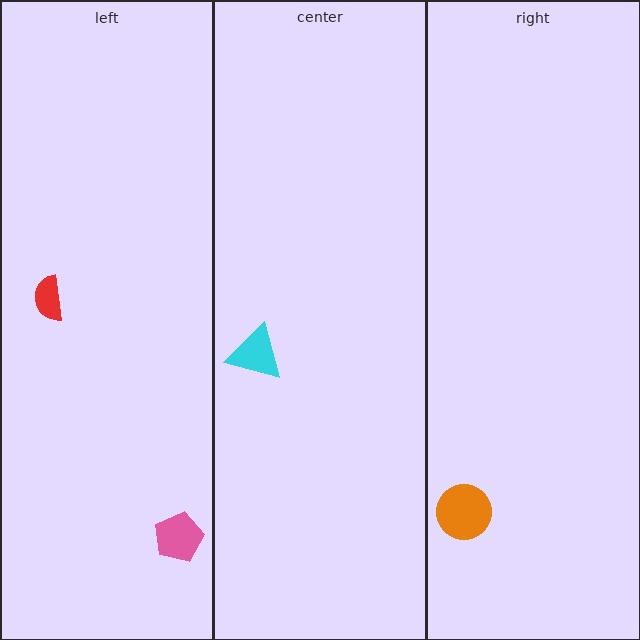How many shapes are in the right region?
1.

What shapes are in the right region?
The orange circle.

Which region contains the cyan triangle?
The center region.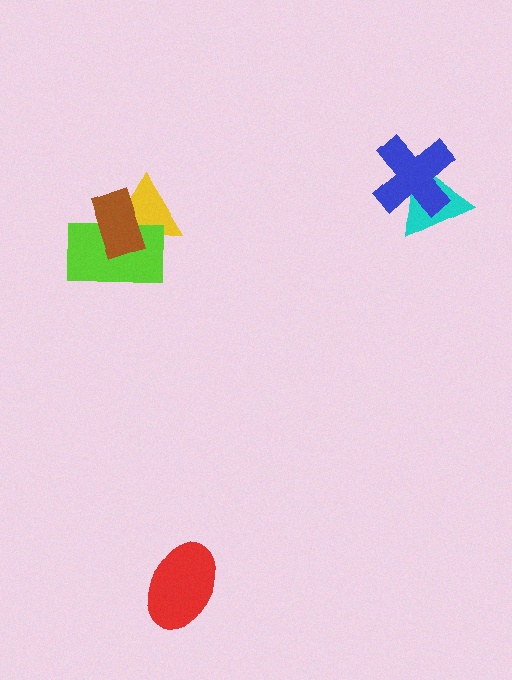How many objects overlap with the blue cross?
1 object overlaps with the blue cross.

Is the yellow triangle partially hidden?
Yes, it is partially covered by another shape.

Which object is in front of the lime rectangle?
The brown rectangle is in front of the lime rectangle.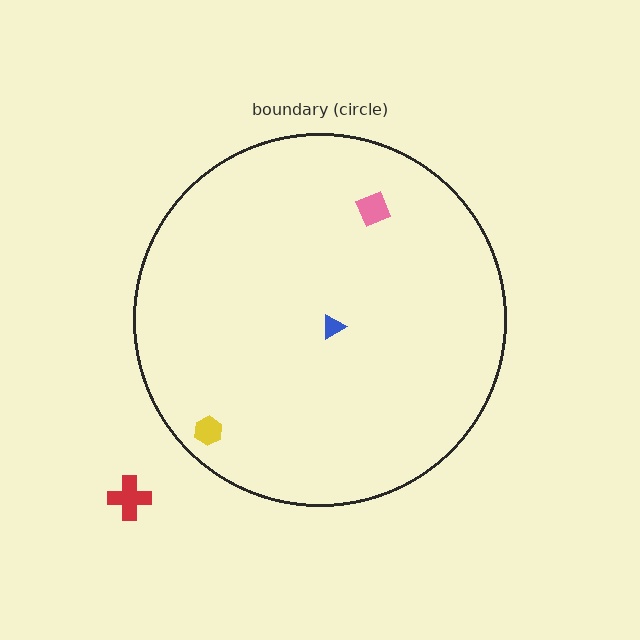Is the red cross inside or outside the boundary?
Outside.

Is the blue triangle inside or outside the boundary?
Inside.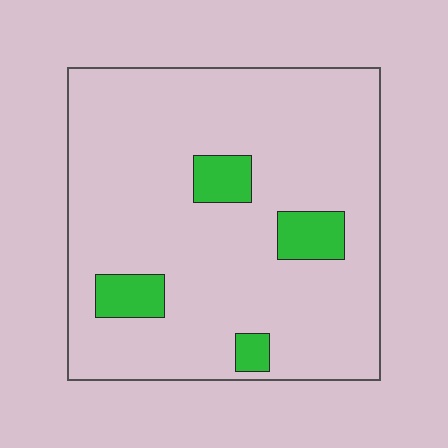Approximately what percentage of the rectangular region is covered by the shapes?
Approximately 10%.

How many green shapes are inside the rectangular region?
4.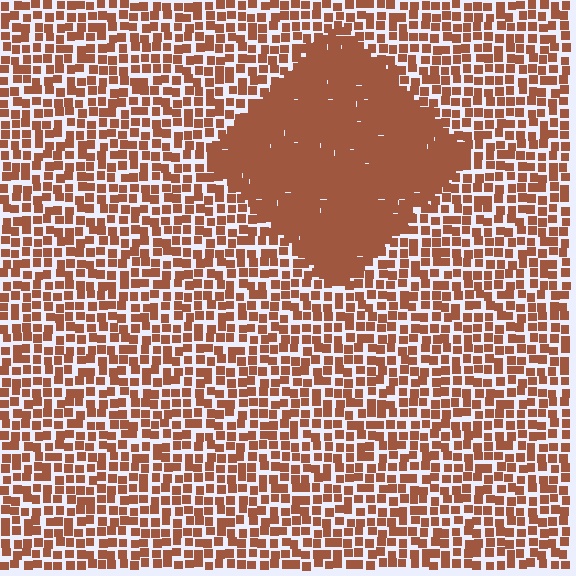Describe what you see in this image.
The image contains small brown elements arranged at two different densities. A diamond-shaped region is visible where the elements are more densely packed than the surrounding area.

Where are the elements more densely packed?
The elements are more densely packed inside the diamond boundary.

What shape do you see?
I see a diamond.